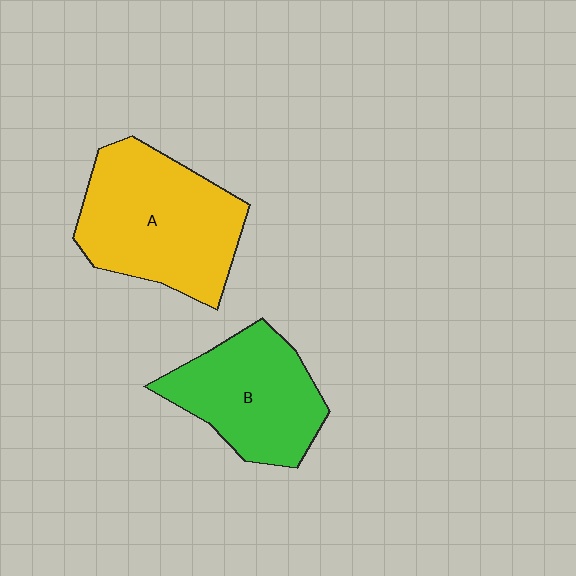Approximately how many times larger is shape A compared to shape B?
Approximately 1.3 times.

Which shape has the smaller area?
Shape B (green).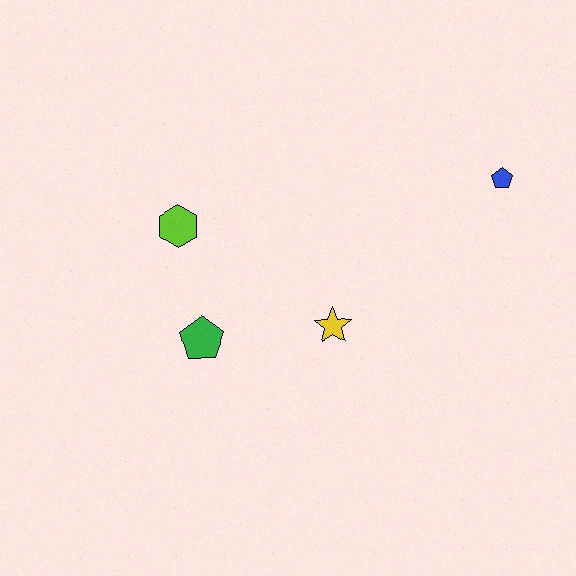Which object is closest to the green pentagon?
The lime hexagon is closest to the green pentagon.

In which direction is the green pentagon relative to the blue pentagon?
The green pentagon is to the left of the blue pentagon.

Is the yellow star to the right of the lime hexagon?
Yes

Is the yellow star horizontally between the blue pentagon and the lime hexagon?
Yes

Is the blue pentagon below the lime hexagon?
No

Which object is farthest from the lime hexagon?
The blue pentagon is farthest from the lime hexagon.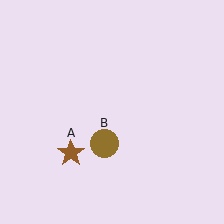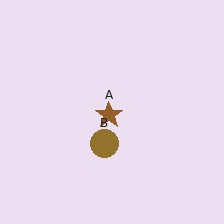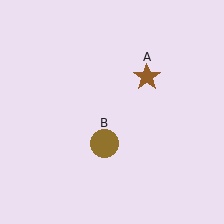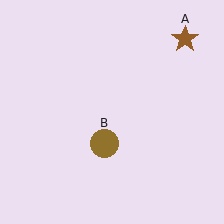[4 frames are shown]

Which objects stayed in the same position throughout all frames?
Brown circle (object B) remained stationary.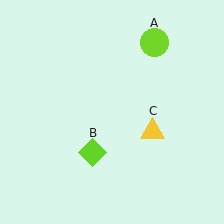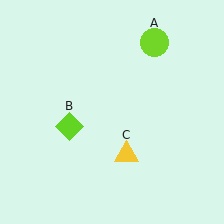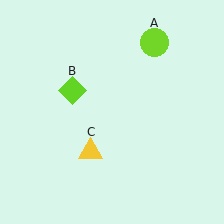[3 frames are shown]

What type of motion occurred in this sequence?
The lime diamond (object B), yellow triangle (object C) rotated clockwise around the center of the scene.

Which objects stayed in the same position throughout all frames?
Lime circle (object A) remained stationary.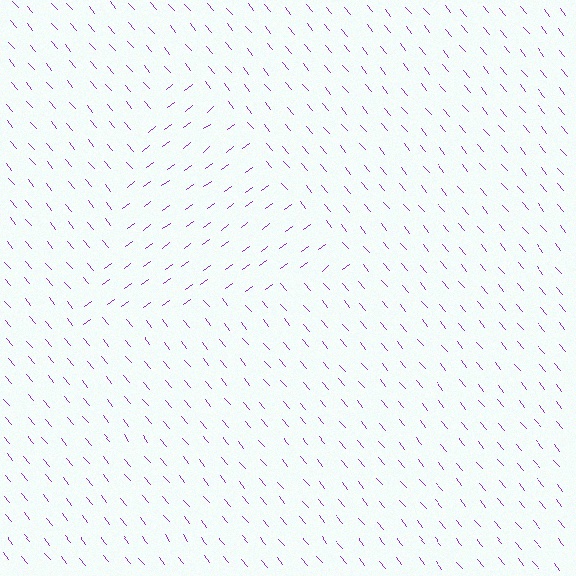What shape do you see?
I see a triangle.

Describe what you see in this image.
The image is filled with small purple line segments. A triangle region in the image has lines oriented differently from the surrounding lines, creating a visible texture boundary.